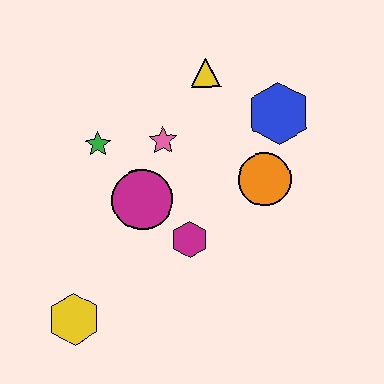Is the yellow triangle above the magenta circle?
Yes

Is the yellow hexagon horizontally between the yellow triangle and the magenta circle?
No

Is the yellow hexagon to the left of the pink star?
Yes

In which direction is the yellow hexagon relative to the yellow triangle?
The yellow hexagon is below the yellow triangle.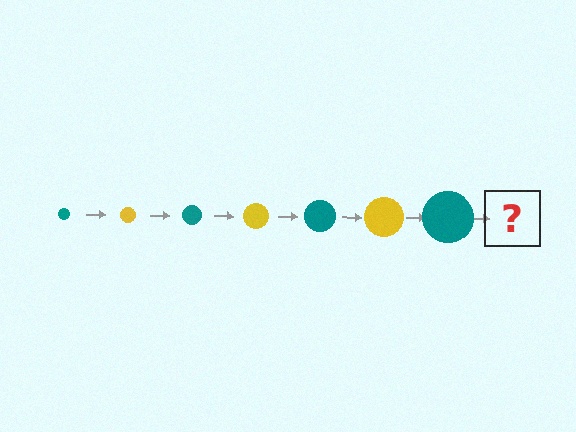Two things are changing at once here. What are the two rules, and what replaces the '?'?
The two rules are that the circle grows larger each step and the color cycles through teal and yellow. The '?' should be a yellow circle, larger than the previous one.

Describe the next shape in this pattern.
It should be a yellow circle, larger than the previous one.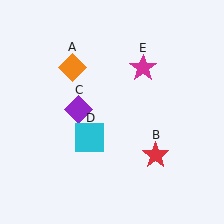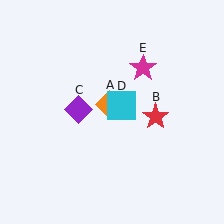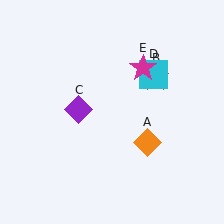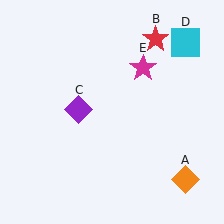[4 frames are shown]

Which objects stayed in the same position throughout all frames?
Purple diamond (object C) and magenta star (object E) remained stationary.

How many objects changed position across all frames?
3 objects changed position: orange diamond (object A), red star (object B), cyan square (object D).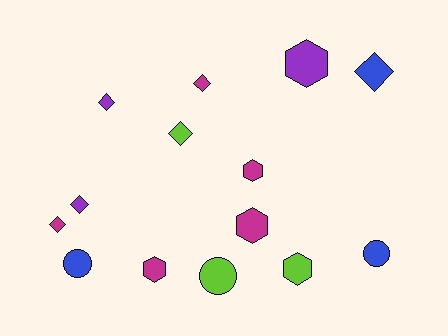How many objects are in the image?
There are 14 objects.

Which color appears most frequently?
Magenta, with 5 objects.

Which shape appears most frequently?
Diamond, with 6 objects.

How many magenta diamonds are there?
There are 2 magenta diamonds.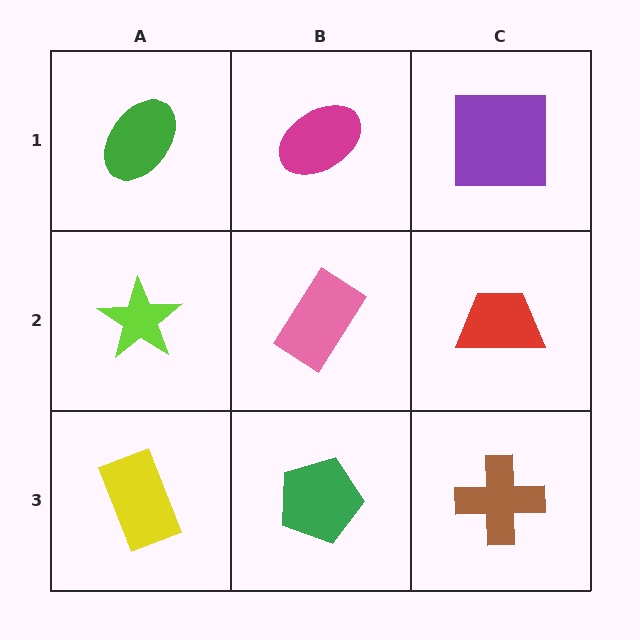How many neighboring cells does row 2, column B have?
4.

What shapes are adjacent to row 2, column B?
A magenta ellipse (row 1, column B), a green pentagon (row 3, column B), a lime star (row 2, column A), a red trapezoid (row 2, column C).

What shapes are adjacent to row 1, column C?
A red trapezoid (row 2, column C), a magenta ellipse (row 1, column B).